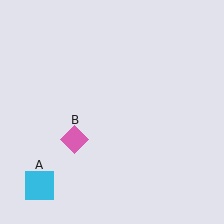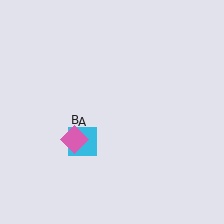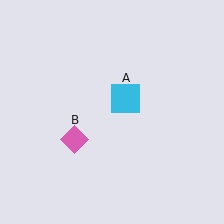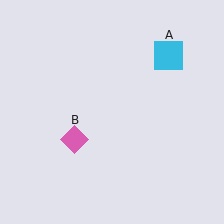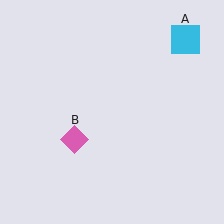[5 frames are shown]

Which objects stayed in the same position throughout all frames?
Pink diamond (object B) remained stationary.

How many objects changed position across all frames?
1 object changed position: cyan square (object A).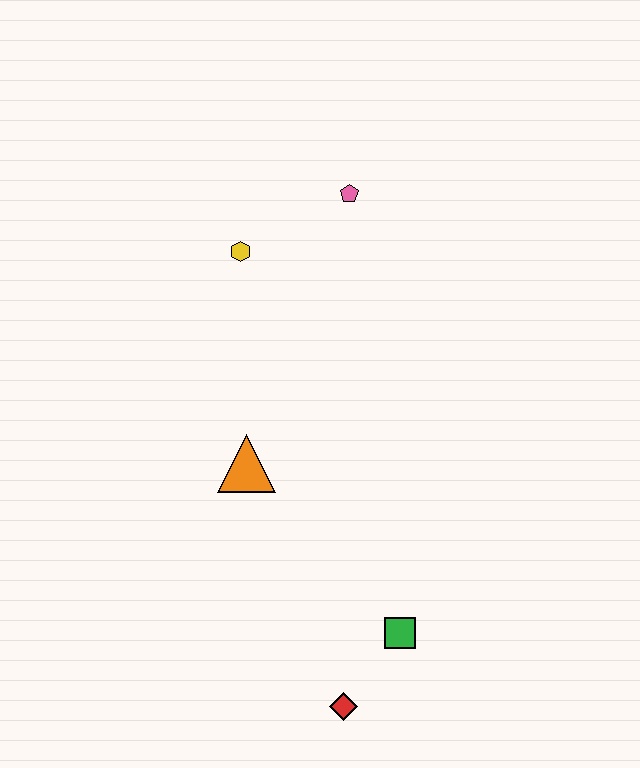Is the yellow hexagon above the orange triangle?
Yes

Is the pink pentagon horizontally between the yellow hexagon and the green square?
Yes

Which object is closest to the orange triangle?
The yellow hexagon is closest to the orange triangle.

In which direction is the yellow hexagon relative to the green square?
The yellow hexagon is above the green square.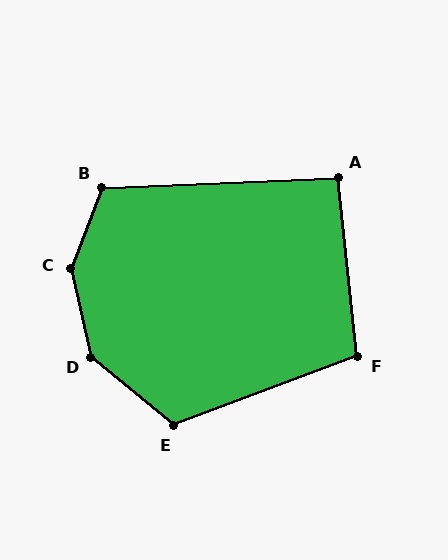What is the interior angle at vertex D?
Approximately 142 degrees (obtuse).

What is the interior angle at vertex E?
Approximately 120 degrees (obtuse).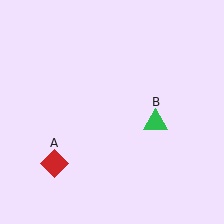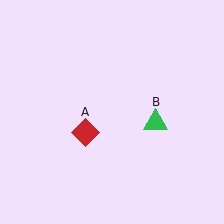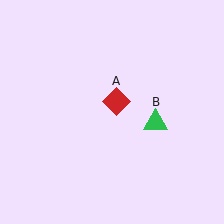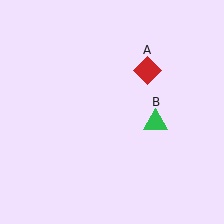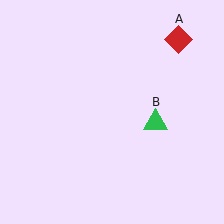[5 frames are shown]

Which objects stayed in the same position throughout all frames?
Green triangle (object B) remained stationary.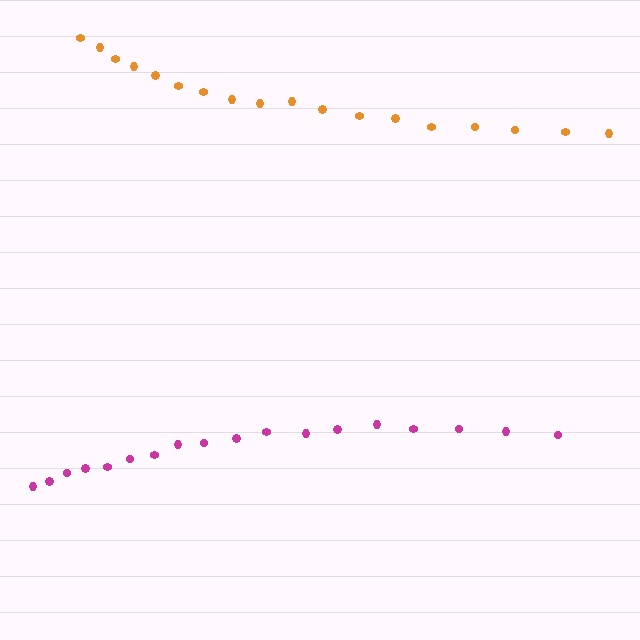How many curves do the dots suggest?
There are 2 distinct paths.